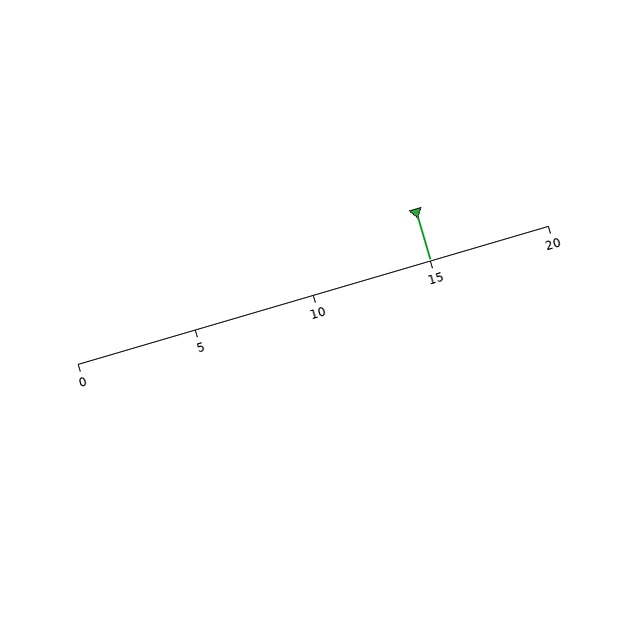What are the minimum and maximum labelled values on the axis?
The axis runs from 0 to 20.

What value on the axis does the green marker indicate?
The marker indicates approximately 15.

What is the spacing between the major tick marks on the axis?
The major ticks are spaced 5 apart.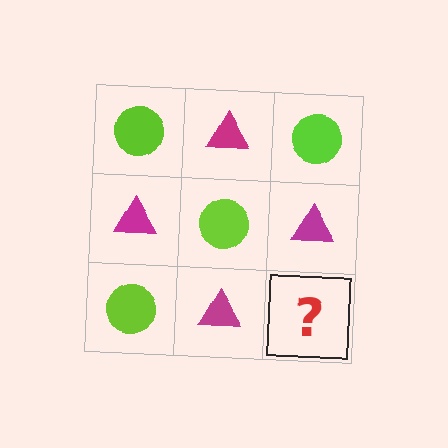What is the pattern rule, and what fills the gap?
The rule is that it alternates lime circle and magenta triangle in a checkerboard pattern. The gap should be filled with a lime circle.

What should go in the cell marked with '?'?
The missing cell should contain a lime circle.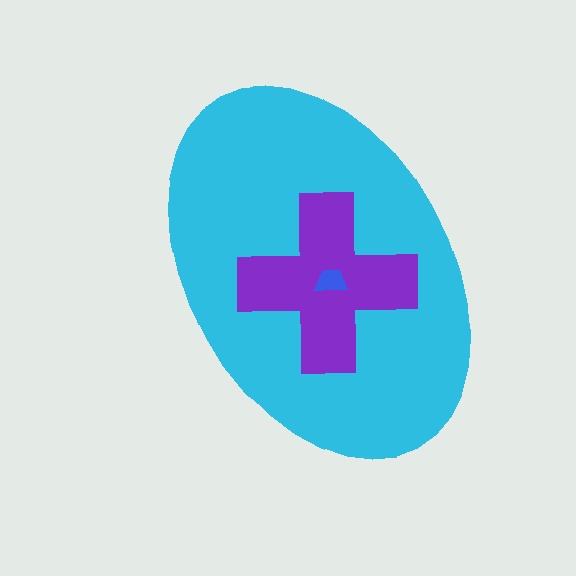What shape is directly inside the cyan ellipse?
The purple cross.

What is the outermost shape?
The cyan ellipse.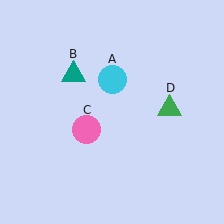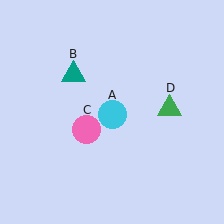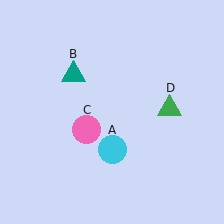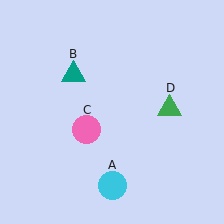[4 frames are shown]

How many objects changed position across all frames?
1 object changed position: cyan circle (object A).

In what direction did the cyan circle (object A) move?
The cyan circle (object A) moved down.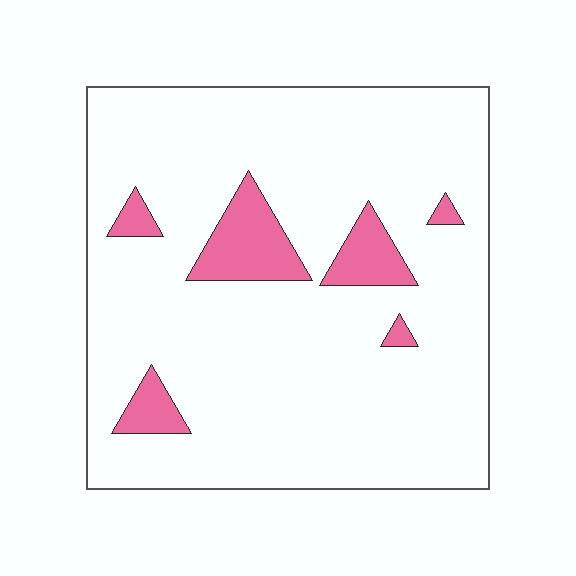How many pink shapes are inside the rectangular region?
6.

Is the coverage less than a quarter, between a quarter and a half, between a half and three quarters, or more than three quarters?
Less than a quarter.